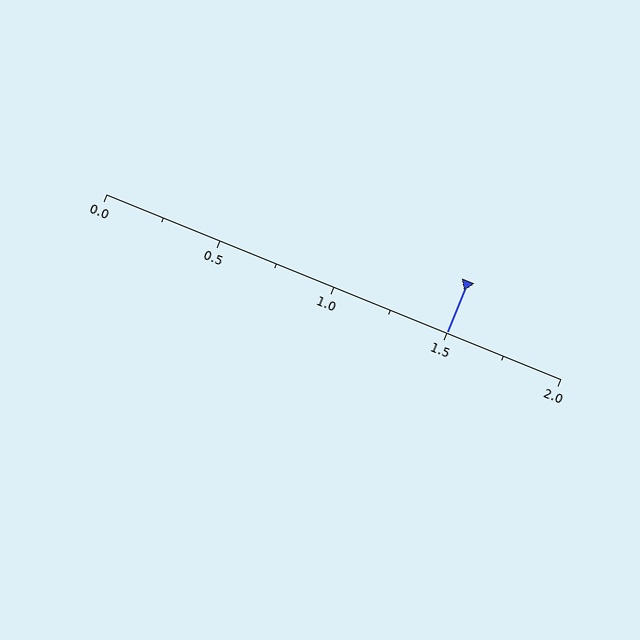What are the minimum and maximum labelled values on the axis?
The axis runs from 0.0 to 2.0.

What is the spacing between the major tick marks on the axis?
The major ticks are spaced 0.5 apart.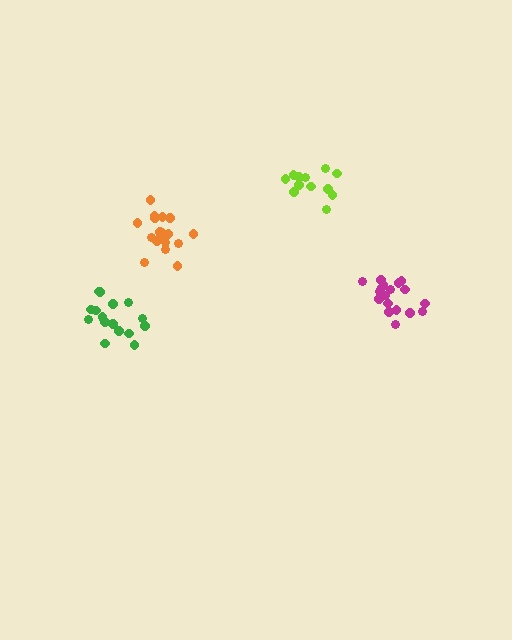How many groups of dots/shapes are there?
There are 4 groups.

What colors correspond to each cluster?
The clusters are colored: green, magenta, lime, orange.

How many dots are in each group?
Group 1: 17 dots, Group 2: 18 dots, Group 3: 13 dots, Group 4: 18 dots (66 total).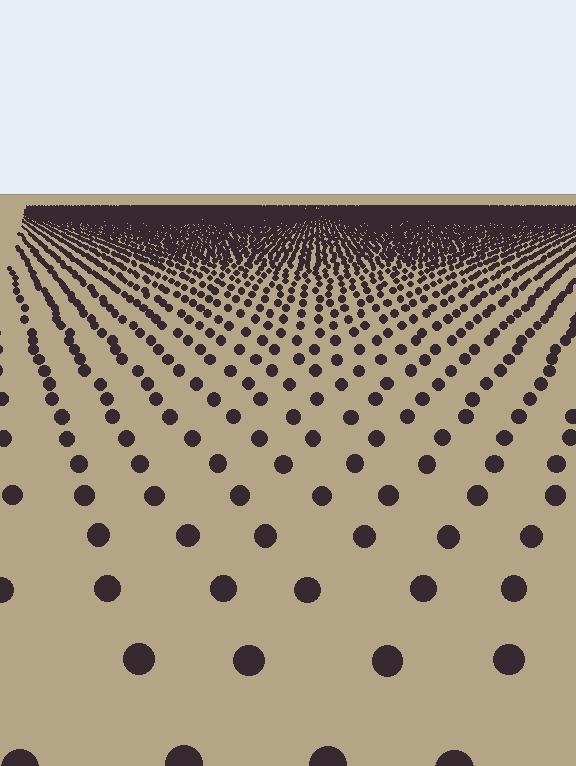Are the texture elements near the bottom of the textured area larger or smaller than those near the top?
Larger. Near the bottom, elements are closer to the viewer and appear at a bigger on-screen size.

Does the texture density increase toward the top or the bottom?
Density increases toward the top.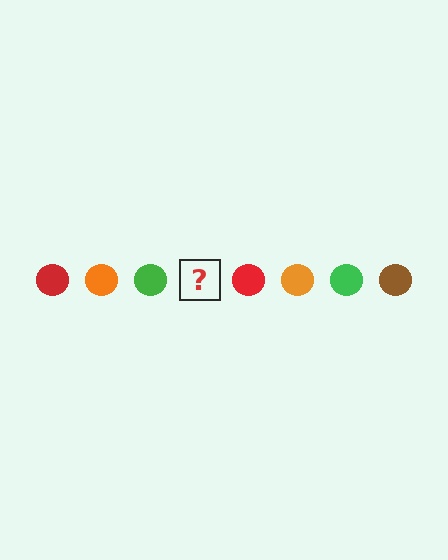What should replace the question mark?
The question mark should be replaced with a brown circle.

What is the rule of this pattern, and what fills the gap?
The rule is that the pattern cycles through red, orange, green, brown circles. The gap should be filled with a brown circle.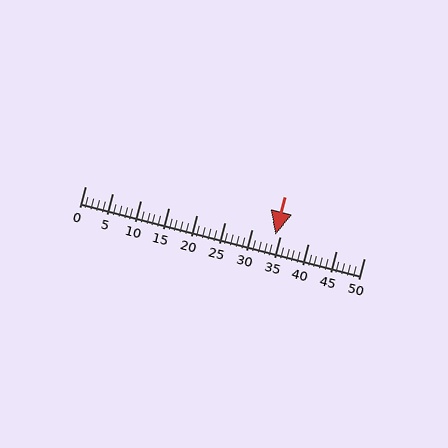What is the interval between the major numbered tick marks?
The major tick marks are spaced 5 units apart.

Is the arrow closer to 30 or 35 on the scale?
The arrow is closer to 35.